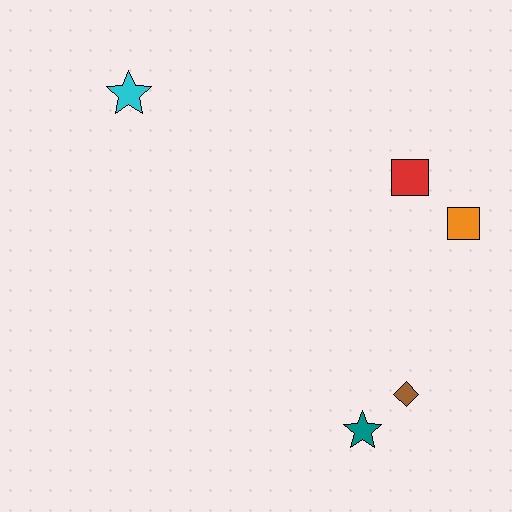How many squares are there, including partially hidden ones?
There are 2 squares.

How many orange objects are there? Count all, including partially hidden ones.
There is 1 orange object.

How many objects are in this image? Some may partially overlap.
There are 5 objects.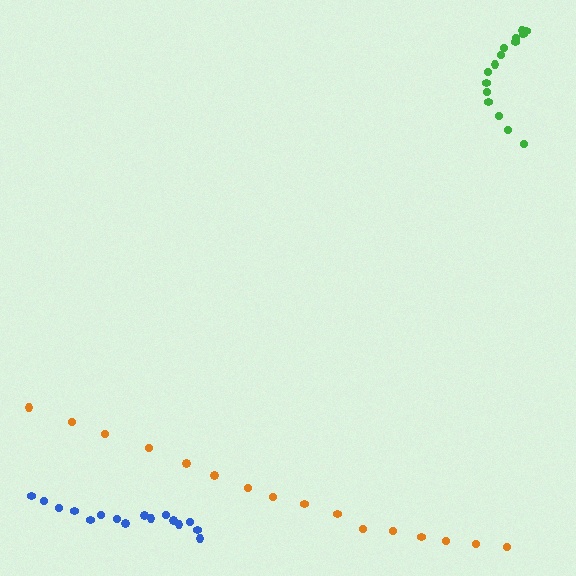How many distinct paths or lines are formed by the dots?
There are 3 distinct paths.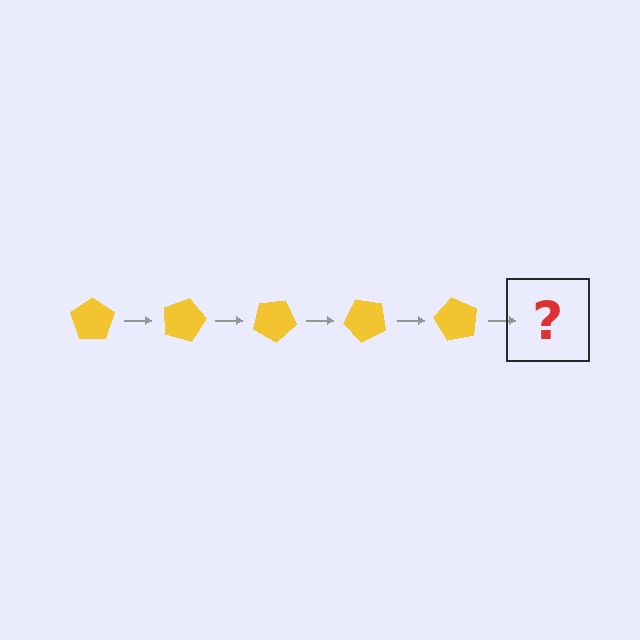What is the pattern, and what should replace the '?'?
The pattern is that the pentagon rotates 15 degrees each step. The '?' should be a yellow pentagon rotated 75 degrees.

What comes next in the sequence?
The next element should be a yellow pentagon rotated 75 degrees.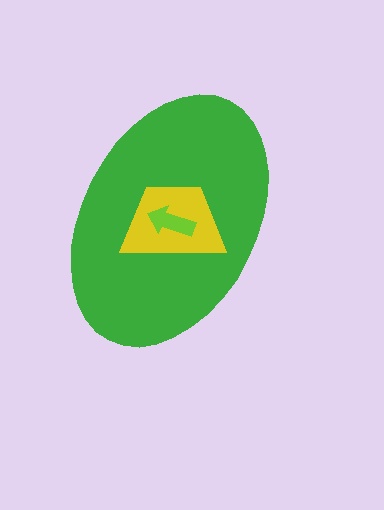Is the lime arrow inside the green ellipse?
Yes.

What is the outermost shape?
The green ellipse.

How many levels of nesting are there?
3.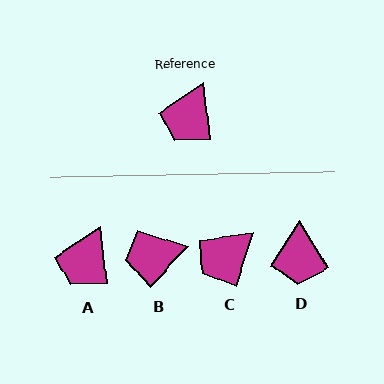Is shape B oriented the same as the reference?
No, it is off by about 50 degrees.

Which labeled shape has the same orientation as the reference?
A.